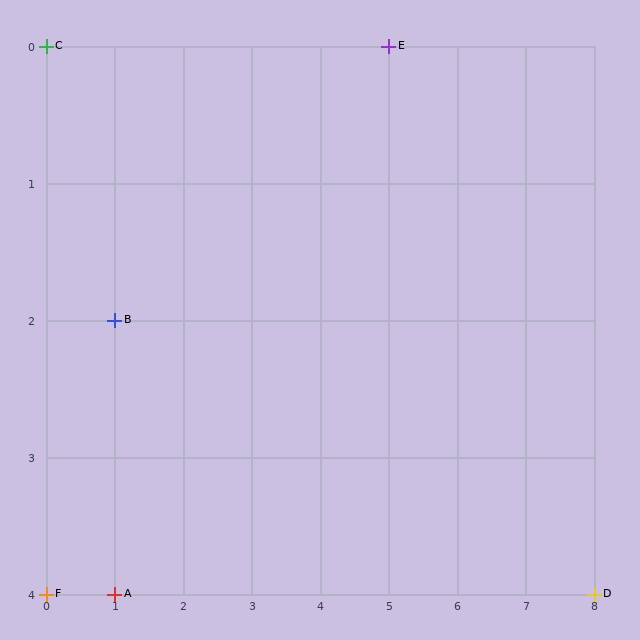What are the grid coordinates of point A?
Point A is at grid coordinates (1, 4).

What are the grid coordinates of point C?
Point C is at grid coordinates (0, 0).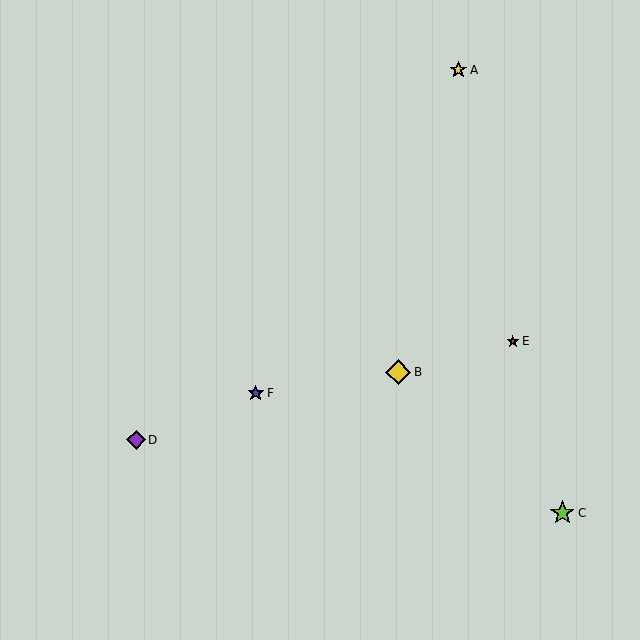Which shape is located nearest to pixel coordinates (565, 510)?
The lime star (labeled C) at (562, 513) is nearest to that location.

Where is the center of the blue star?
The center of the blue star is at (256, 393).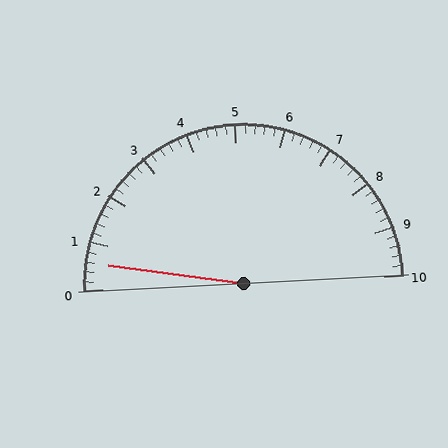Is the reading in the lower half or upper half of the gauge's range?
The reading is in the lower half of the range (0 to 10).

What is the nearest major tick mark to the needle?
The nearest major tick mark is 1.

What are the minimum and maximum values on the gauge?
The gauge ranges from 0 to 10.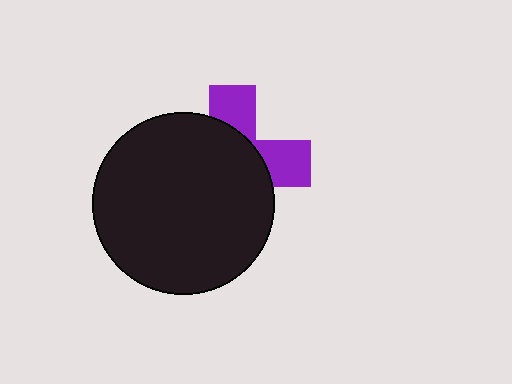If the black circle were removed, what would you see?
You would see the complete purple cross.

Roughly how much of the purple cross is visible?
A small part of it is visible (roughly 34%).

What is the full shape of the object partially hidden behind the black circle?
The partially hidden object is a purple cross.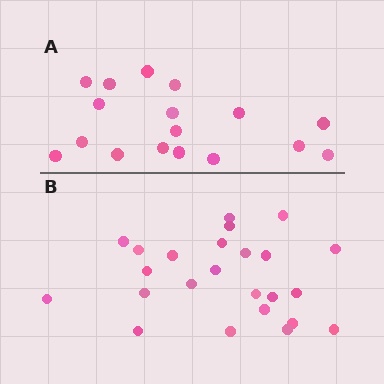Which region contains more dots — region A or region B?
Region B (the bottom region) has more dots.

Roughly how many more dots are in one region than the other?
Region B has roughly 8 or so more dots than region A.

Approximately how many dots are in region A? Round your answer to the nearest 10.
About 20 dots. (The exact count is 17, which rounds to 20.)